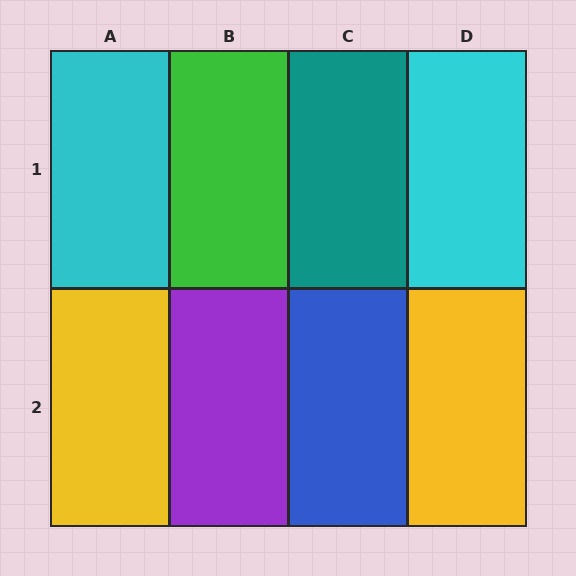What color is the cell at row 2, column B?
Purple.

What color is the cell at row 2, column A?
Yellow.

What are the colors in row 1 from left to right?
Cyan, green, teal, cyan.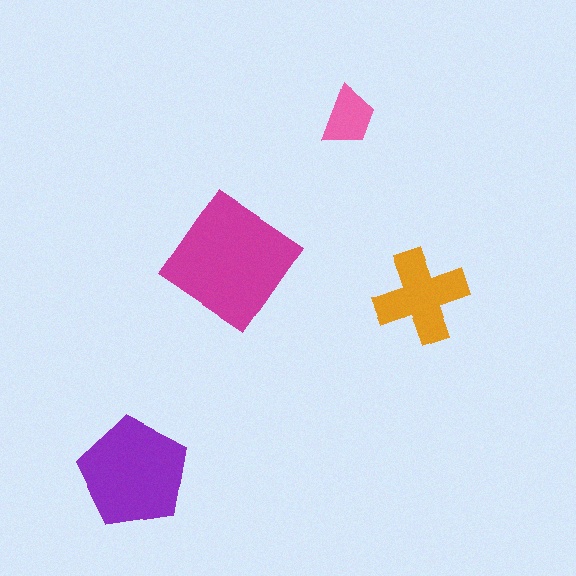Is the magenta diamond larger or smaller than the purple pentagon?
Larger.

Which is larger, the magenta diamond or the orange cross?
The magenta diamond.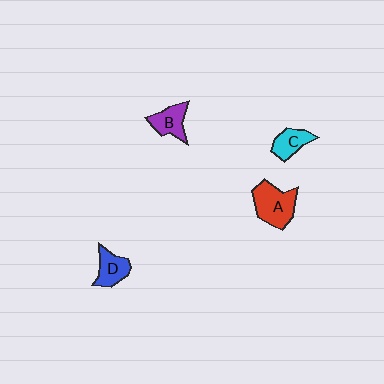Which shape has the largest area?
Shape A (red).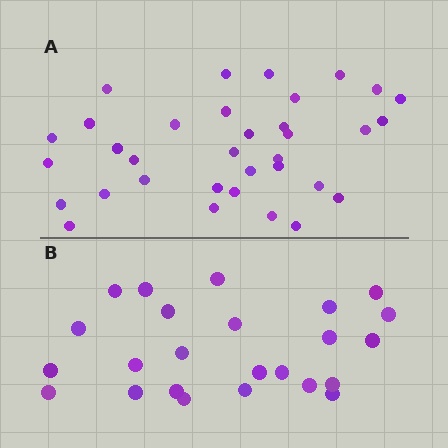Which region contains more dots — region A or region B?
Region A (the top region) has more dots.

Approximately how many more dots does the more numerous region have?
Region A has roughly 10 or so more dots than region B.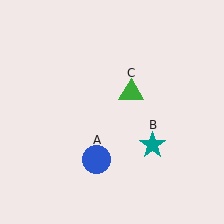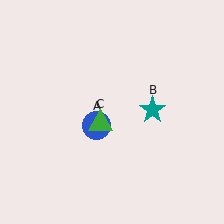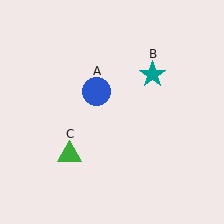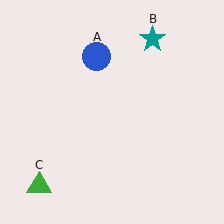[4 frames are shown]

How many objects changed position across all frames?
3 objects changed position: blue circle (object A), teal star (object B), green triangle (object C).